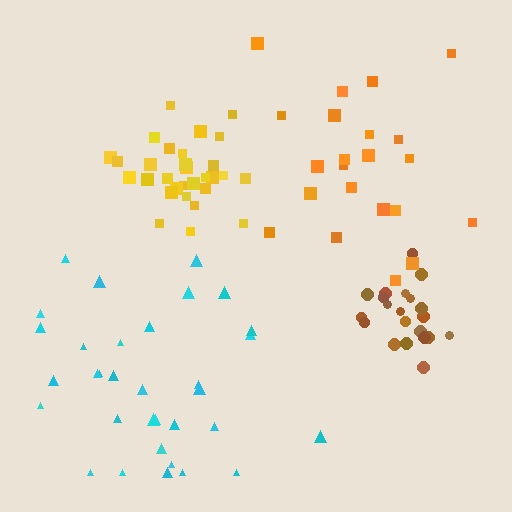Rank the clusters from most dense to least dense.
brown, yellow, orange, cyan.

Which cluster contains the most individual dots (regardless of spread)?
Cyan (33).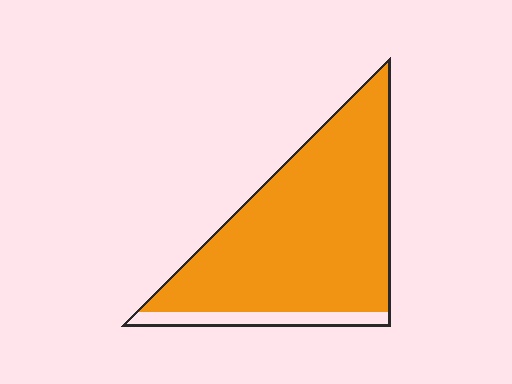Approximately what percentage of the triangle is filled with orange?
Approximately 90%.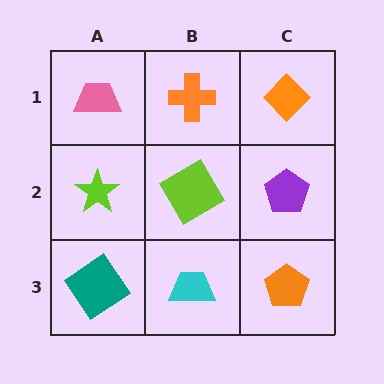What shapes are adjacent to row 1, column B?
A lime square (row 2, column B), a pink trapezoid (row 1, column A), an orange diamond (row 1, column C).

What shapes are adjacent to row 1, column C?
A purple pentagon (row 2, column C), an orange cross (row 1, column B).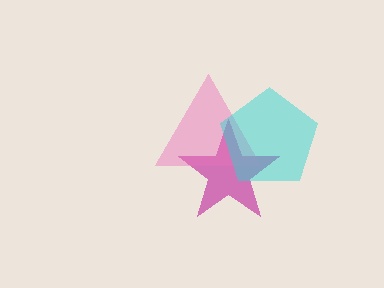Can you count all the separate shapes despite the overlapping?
Yes, there are 3 separate shapes.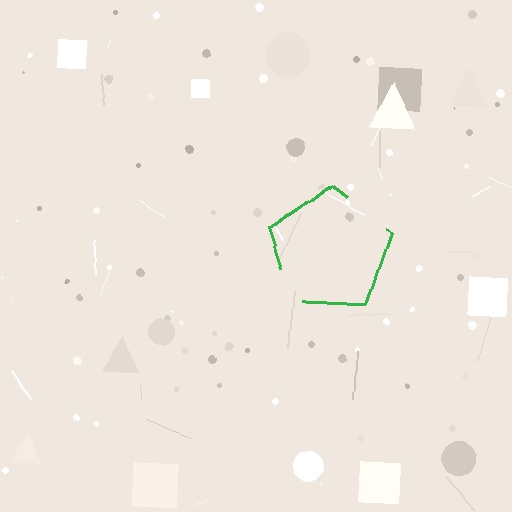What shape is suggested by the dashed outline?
The dashed outline suggests a pentagon.